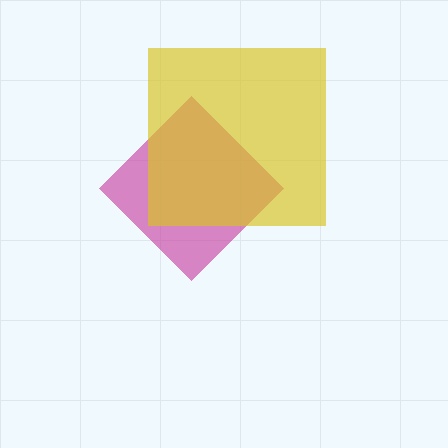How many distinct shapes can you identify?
There are 2 distinct shapes: a magenta diamond, a yellow square.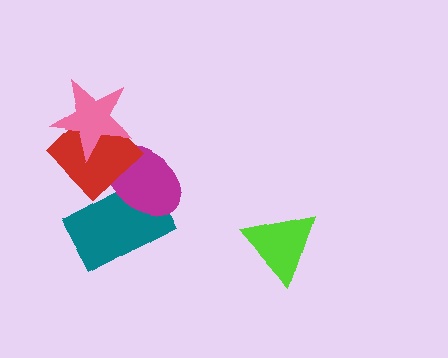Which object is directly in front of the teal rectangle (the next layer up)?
The magenta ellipse is directly in front of the teal rectangle.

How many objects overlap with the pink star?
1 object overlaps with the pink star.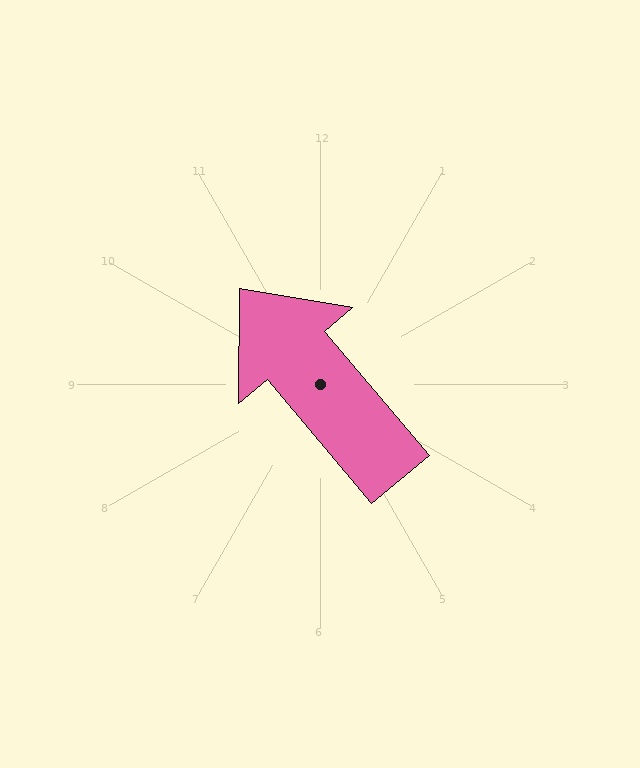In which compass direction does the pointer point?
Northwest.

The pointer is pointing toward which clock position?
Roughly 11 o'clock.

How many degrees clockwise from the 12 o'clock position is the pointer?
Approximately 320 degrees.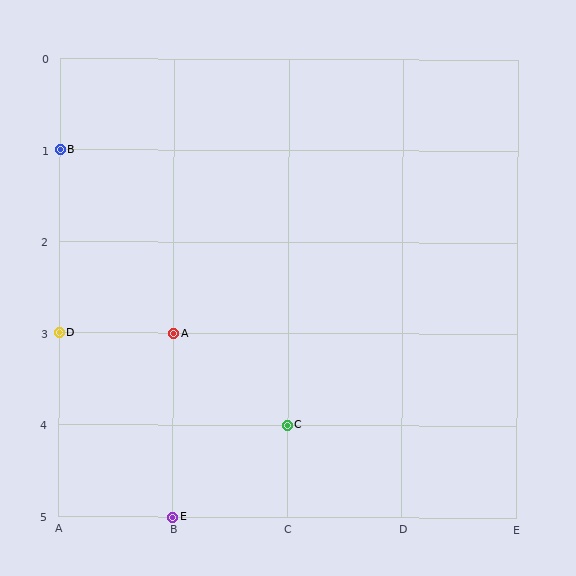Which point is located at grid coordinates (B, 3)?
Point A is at (B, 3).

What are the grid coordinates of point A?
Point A is at grid coordinates (B, 3).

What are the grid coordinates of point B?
Point B is at grid coordinates (A, 1).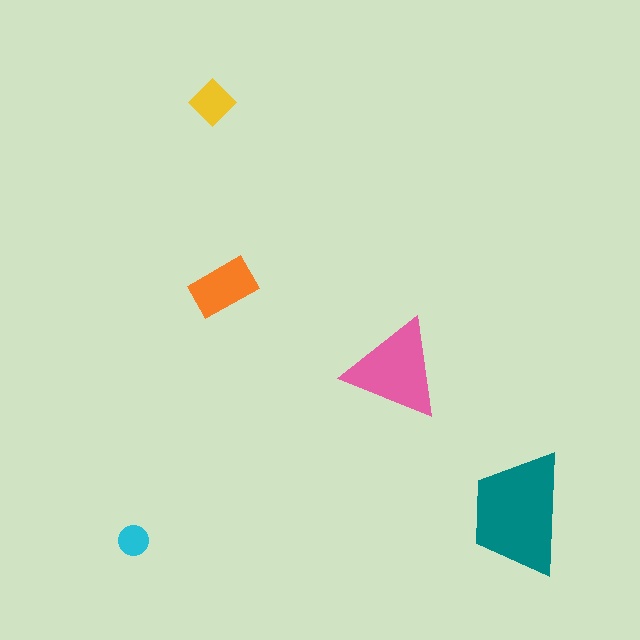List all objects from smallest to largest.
The cyan circle, the yellow diamond, the orange rectangle, the pink triangle, the teal trapezoid.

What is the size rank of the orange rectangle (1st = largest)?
3rd.